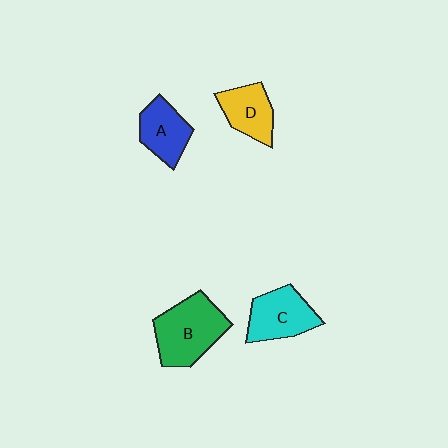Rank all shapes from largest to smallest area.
From largest to smallest: B (green), C (cyan), A (blue), D (yellow).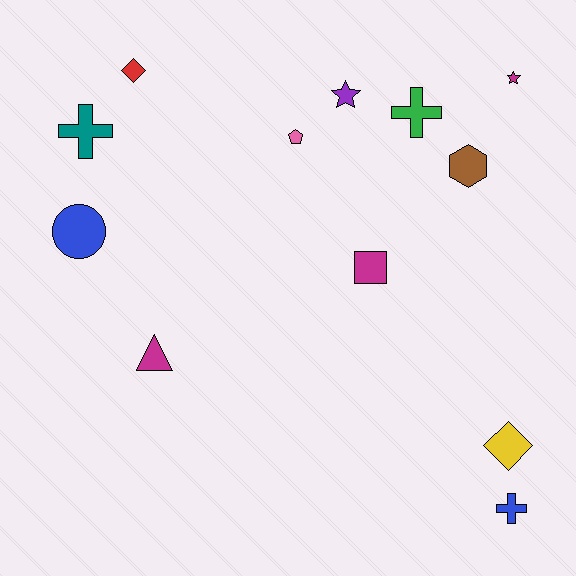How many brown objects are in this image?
There is 1 brown object.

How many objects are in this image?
There are 12 objects.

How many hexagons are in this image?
There is 1 hexagon.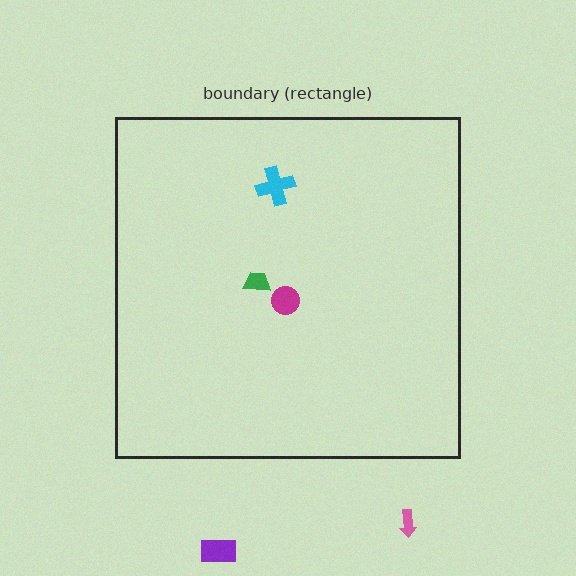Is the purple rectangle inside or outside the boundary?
Outside.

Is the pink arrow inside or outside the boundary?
Outside.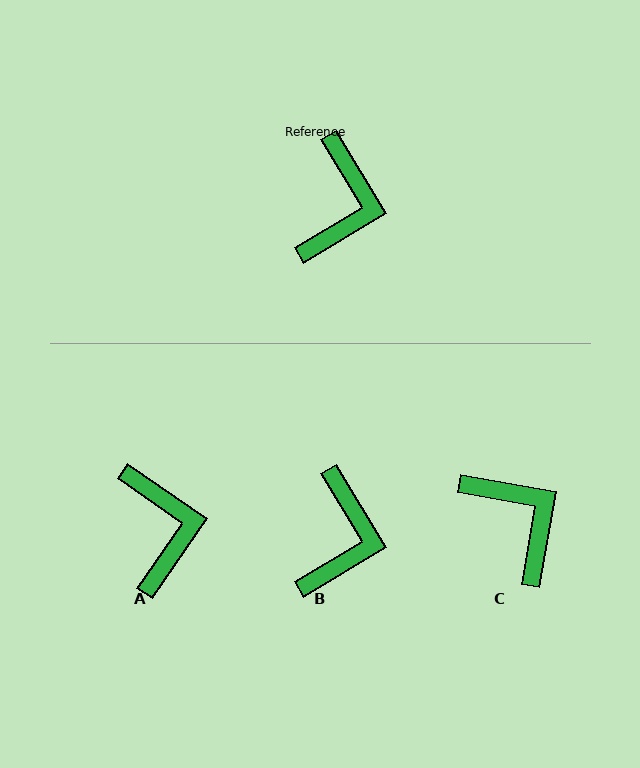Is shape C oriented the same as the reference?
No, it is off by about 49 degrees.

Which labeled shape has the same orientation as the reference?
B.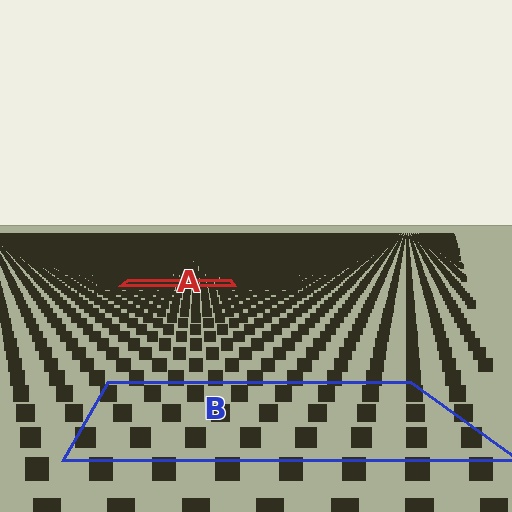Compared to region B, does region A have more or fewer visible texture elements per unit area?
Region A has more texture elements per unit area — they are packed more densely because it is farther away.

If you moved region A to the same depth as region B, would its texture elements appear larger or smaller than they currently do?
They would appear larger. At a closer depth, the same texture elements are projected at a bigger on-screen size.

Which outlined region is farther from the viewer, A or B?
Region A is farther from the viewer — the texture elements inside it appear smaller and more densely packed.